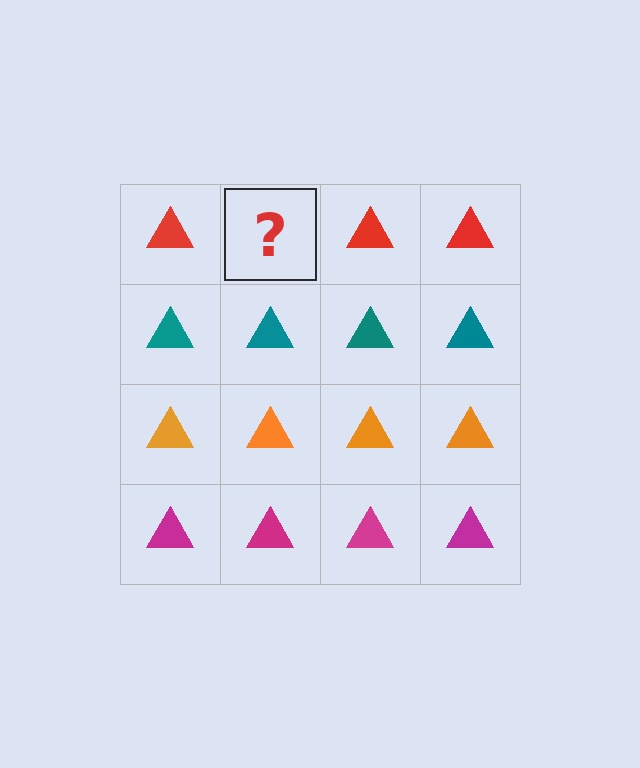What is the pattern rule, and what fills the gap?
The rule is that each row has a consistent color. The gap should be filled with a red triangle.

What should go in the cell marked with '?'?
The missing cell should contain a red triangle.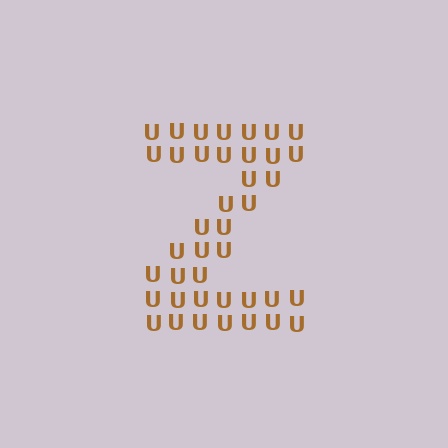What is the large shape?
The large shape is the letter Z.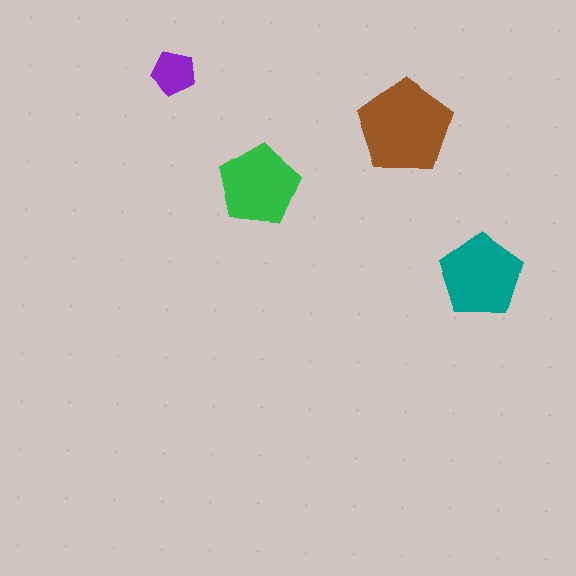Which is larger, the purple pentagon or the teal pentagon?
The teal one.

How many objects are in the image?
There are 4 objects in the image.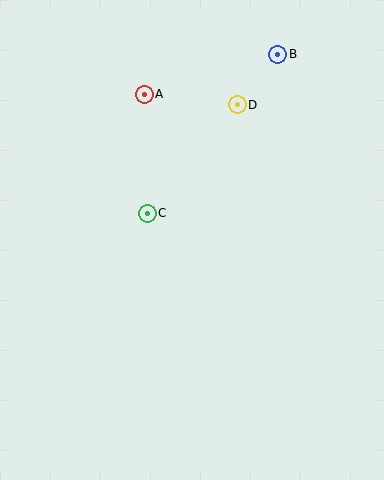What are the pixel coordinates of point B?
Point B is at (278, 54).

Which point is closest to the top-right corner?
Point B is closest to the top-right corner.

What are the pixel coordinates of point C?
Point C is at (147, 213).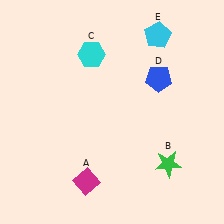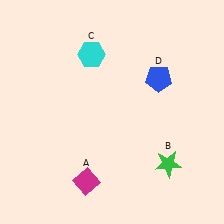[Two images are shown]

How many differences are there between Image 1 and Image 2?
There is 1 difference between the two images.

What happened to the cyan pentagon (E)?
The cyan pentagon (E) was removed in Image 2. It was in the top-right area of Image 1.